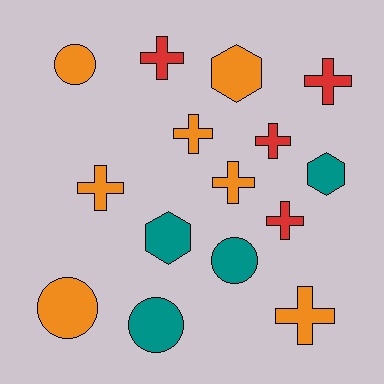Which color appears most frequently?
Orange, with 7 objects.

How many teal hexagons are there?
There are 2 teal hexagons.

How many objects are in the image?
There are 15 objects.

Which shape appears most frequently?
Cross, with 8 objects.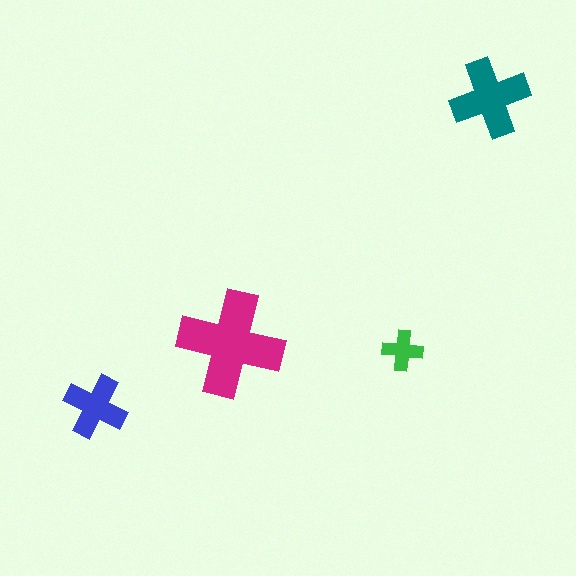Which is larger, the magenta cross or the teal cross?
The magenta one.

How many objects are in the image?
There are 4 objects in the image.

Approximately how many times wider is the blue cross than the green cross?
About 1.5 times wider.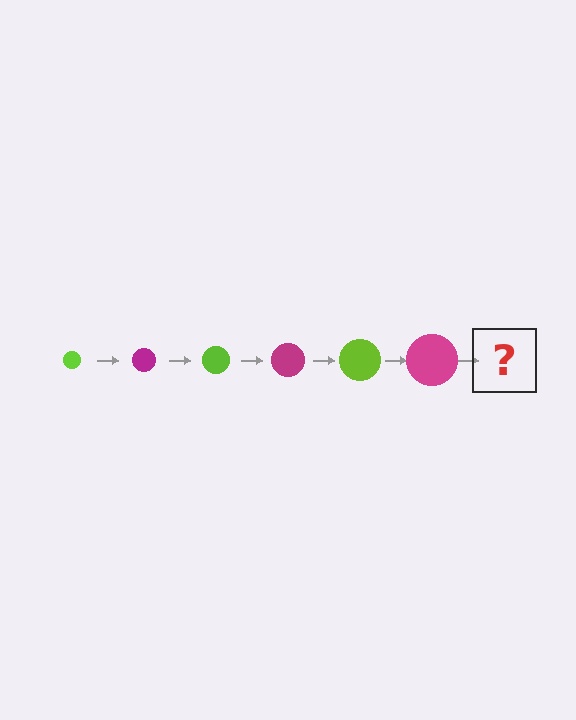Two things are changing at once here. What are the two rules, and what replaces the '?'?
The two rules are that the circle grows larger each step and the color cycles through lime and magenta. The '?' should be a lime circle, larger than the previous one.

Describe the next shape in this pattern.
It should be a lime circle, larger than the previous one.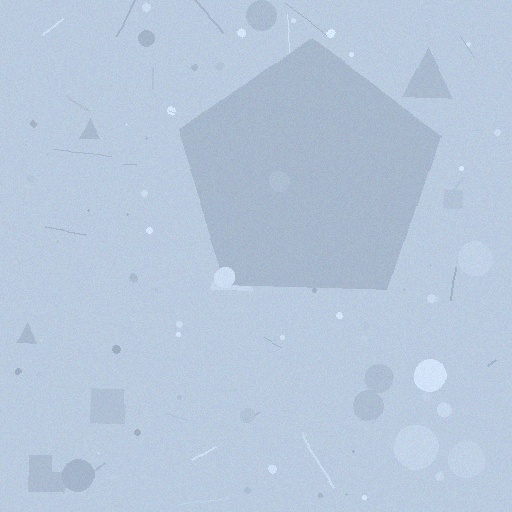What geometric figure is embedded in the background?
A pentagon is embedded in the background.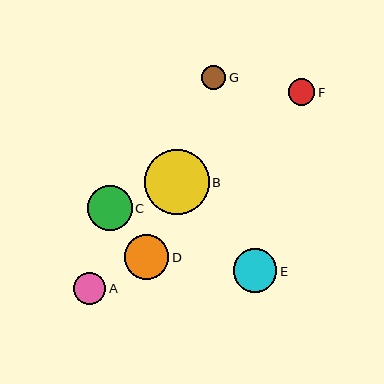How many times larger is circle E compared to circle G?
Circle E is approximately 1.8 times the size of circle G.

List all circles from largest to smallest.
From largest to smallest: B, C, D, E, A, F, G.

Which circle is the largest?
Circle B is the largest with a size of approximately 65 pixels.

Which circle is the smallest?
Circle G is the smallest with a size of approximately 25 pixels.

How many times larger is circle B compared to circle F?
Circle B is approximately 2.4 times the size of circle F.